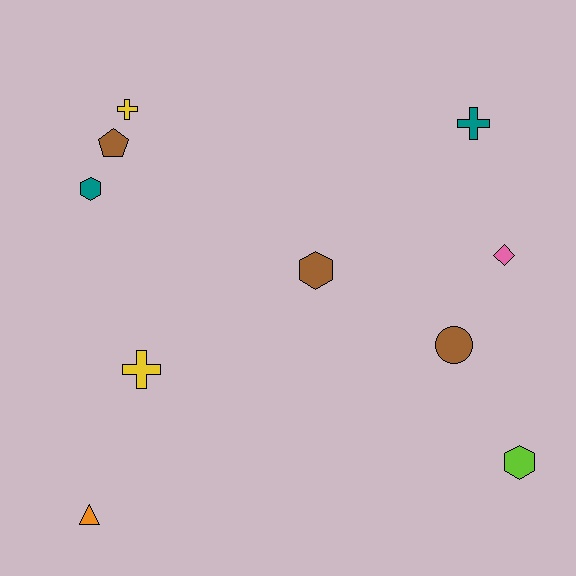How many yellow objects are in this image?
There are 2 yellow objects.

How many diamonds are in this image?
There is 1 diamond.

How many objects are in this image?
There are 10 objects.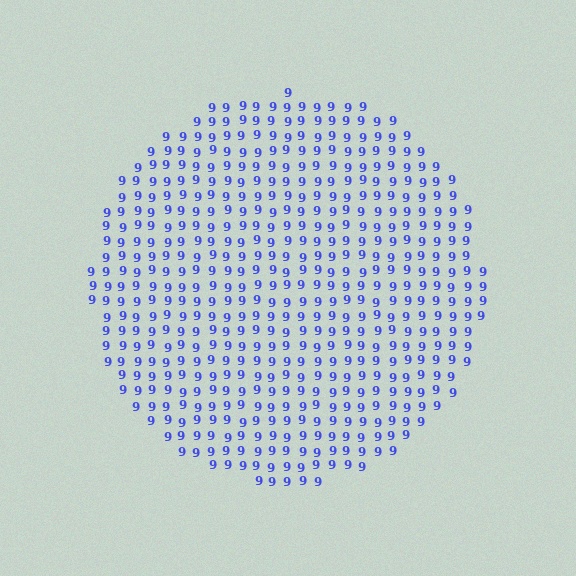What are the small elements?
The small elements are digit 9's.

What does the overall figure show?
The overall figure shows a circle.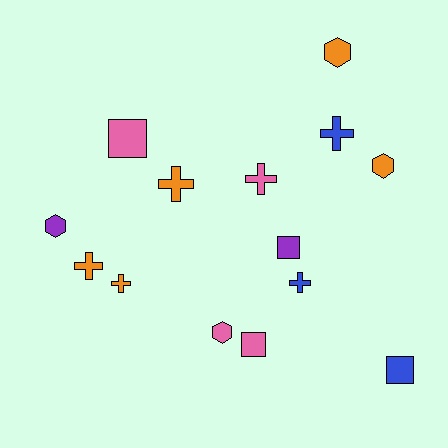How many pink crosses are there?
There is 1 pink cross.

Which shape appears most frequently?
Cross, with 6 objects.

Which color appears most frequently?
Orange, with 5 objects.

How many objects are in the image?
There are 14 objects.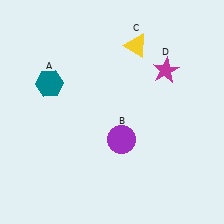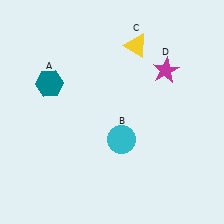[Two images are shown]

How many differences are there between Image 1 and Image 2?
There is 1 difference between the two images.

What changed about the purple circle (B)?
In Image 1, B is purple. In Image 2, it changed to cyan.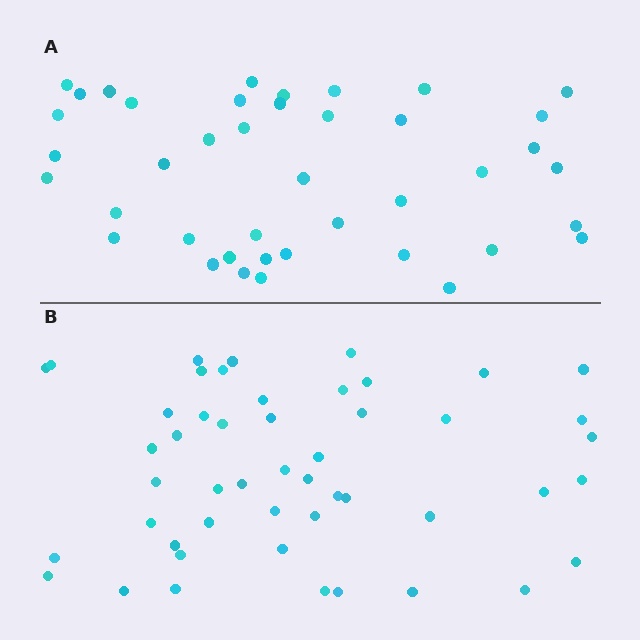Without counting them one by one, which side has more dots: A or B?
Region B (the bottom region) has more dots.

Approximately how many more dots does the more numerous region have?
Region B has roughly 8 or so more dots than region A.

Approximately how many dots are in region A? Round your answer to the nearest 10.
About 40 dots. (The exact count is 41, which rounds to 40.)